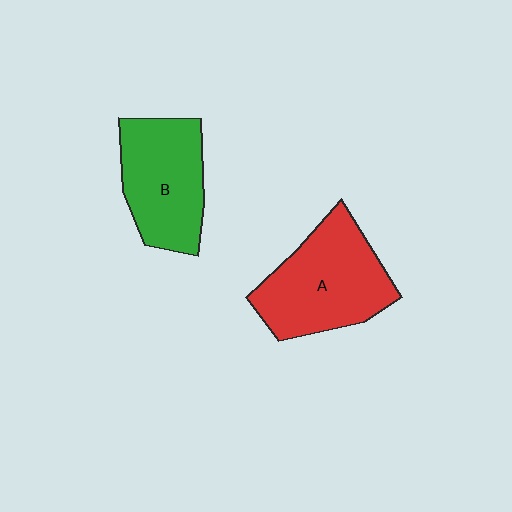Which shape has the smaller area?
Shape B (green).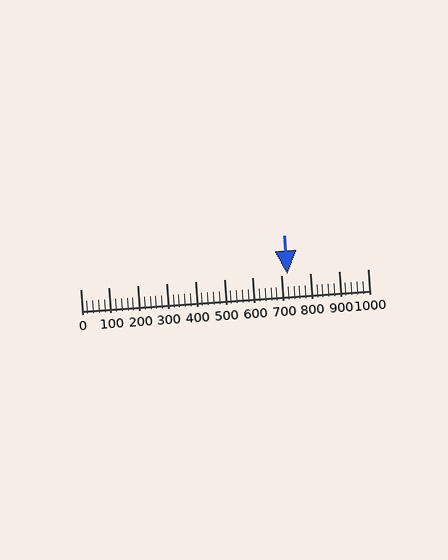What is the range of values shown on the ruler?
The ruler shows values from 0 to 1000.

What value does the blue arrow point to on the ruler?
The blue arrow points to approximately 720.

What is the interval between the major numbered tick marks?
The major tick marks are spaced 100 units apart.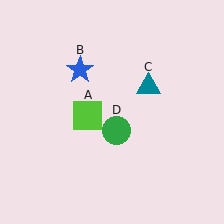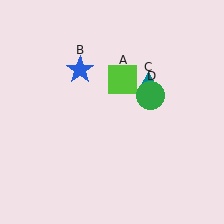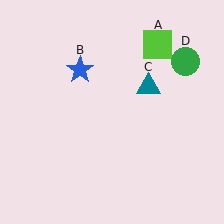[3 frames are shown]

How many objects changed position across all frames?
2 objects changed position: lime square (object A), green circle (object D).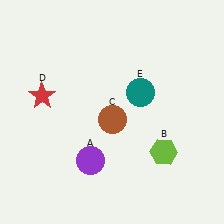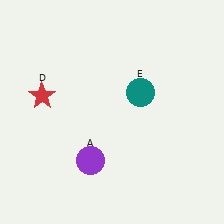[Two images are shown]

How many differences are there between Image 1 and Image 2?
There are 2 differences between the two images.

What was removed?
The brown circle (C), the lime hexagon (B) were removed in Image 2.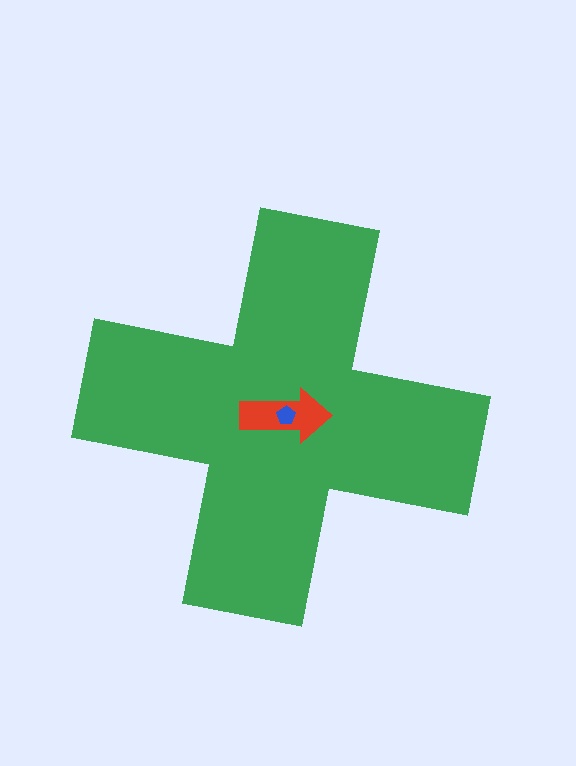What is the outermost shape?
The green cross.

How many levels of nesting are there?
3.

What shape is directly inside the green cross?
The red arrow.